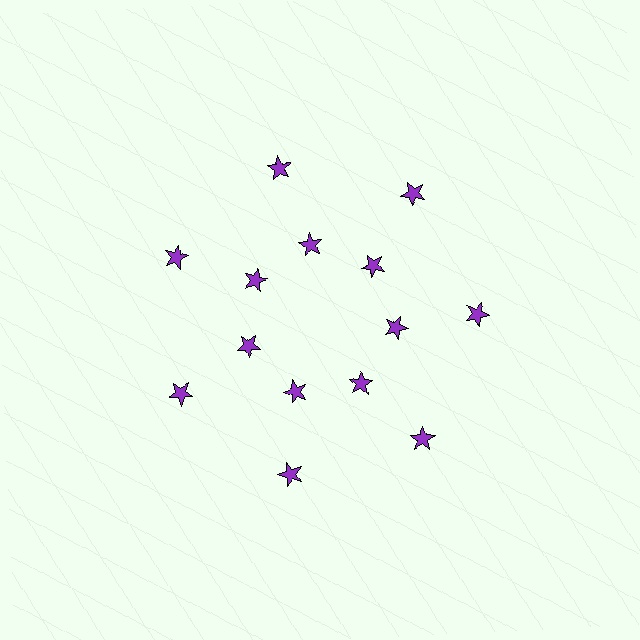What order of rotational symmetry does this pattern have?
This pattern has 7-fold rotational symmetry.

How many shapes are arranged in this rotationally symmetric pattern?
There are 14 shapes, arranged in 7 groups of 2.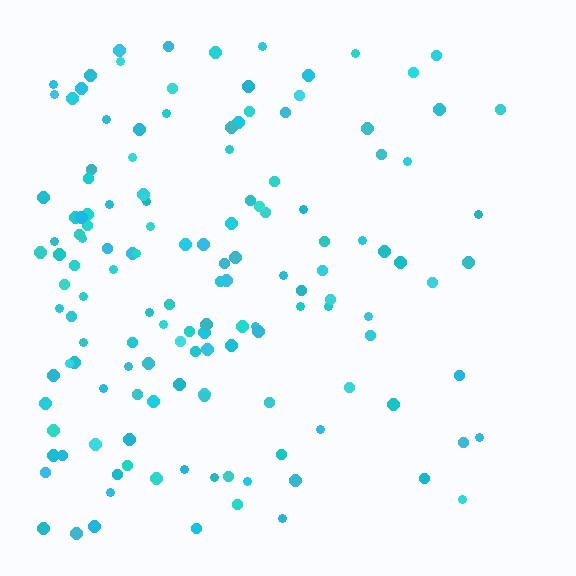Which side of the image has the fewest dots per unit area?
The right.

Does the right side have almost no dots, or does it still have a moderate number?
Still a moderate number, just noticeably fewer than the left.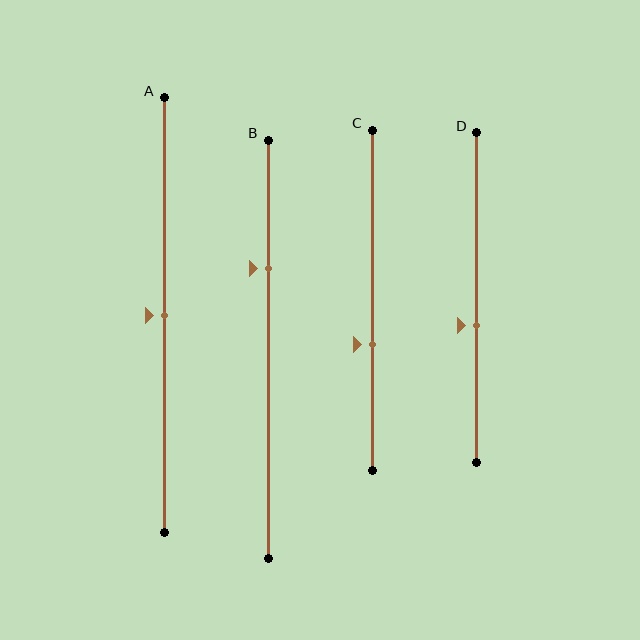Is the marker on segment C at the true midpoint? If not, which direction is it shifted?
No, the marker on segment C is shifted downward by about 13% of the segment length.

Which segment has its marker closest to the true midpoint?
Segment A has its marker closest to the true midpoint.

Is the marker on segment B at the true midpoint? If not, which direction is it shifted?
No, the marker on segment B is shifted upward by about 19% of the segment length.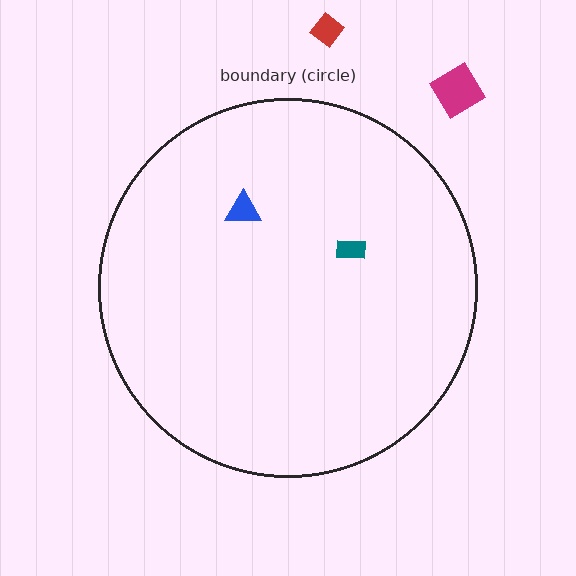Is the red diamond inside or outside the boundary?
Outside.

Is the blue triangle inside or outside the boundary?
Inside.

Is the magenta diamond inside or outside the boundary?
Outside.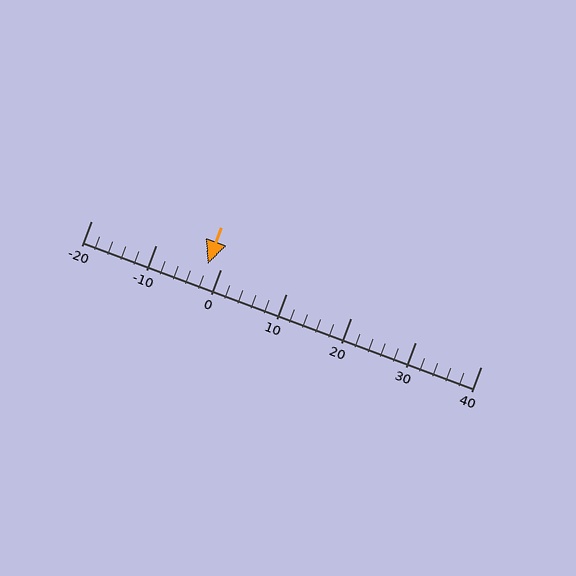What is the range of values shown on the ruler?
The ruler shows values from -20 to 40.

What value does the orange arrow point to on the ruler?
The orange arrow points to approximately -2.